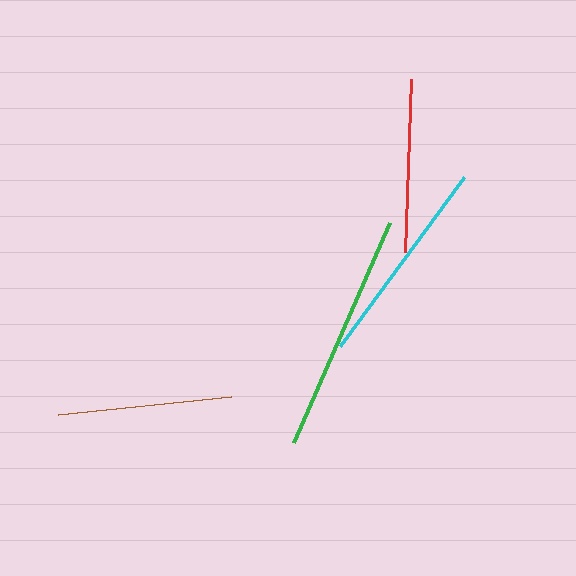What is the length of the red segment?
The red segment is approximately 173 pixels long.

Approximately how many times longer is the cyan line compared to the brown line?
The cyan line is approximately 1.2 times the length of the brown line.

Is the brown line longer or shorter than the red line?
The brown line is longer than the red line.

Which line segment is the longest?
The green line is the longest at approximately 240 pixels.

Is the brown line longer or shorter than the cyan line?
The cyan line is longer than the brown line.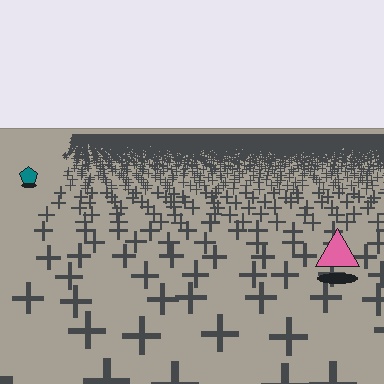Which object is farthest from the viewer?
The teal pentagon is farthest from the viewer. It appears smaller and the ground texture around it is denser.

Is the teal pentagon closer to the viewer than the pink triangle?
No. The pink triangle is closer — you can tell from the texture gradient: the ground texture is coarser near it.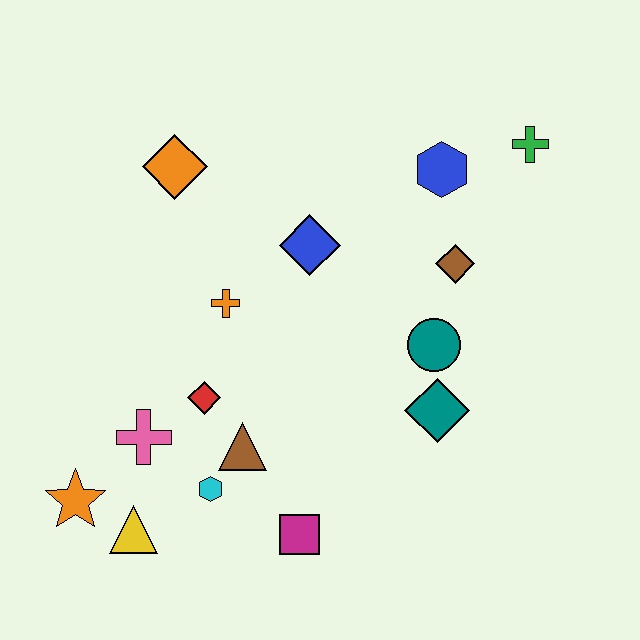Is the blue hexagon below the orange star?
No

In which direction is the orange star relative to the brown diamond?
The orange star is to the left of the brown diamond.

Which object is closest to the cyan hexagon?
The brown triangle is closest to the cyan hexagon.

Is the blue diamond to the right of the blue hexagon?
No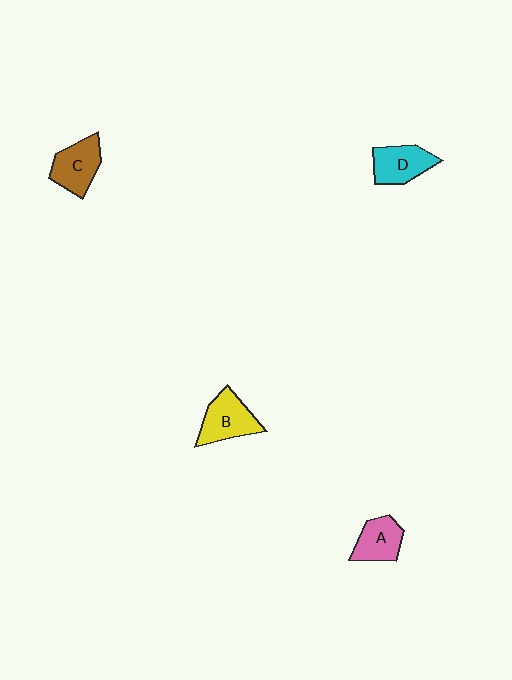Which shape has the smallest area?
Shape A (pink).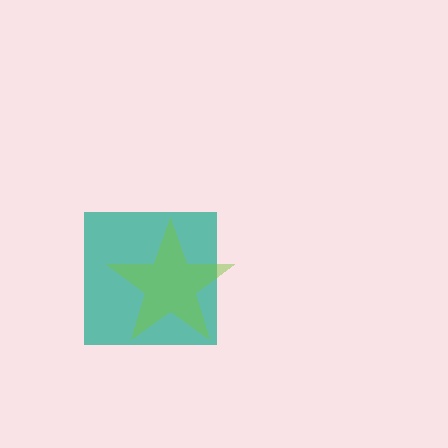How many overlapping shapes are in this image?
There are 2 overlapping shapes in the image.